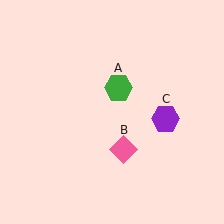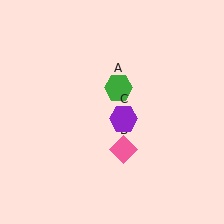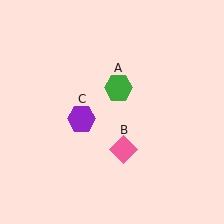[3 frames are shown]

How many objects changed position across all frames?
1 object changed position: purple hexagon (object C).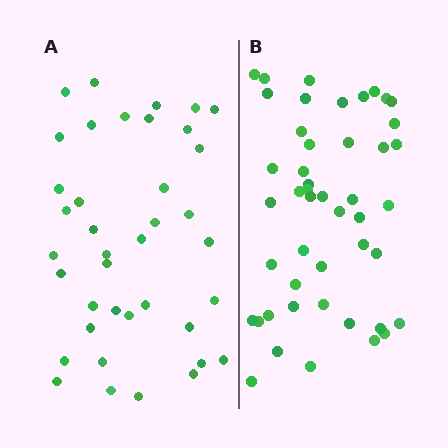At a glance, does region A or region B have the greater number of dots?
Region B (the right region) has more dots.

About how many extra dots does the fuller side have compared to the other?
Region B has roughly 8 or so more dots than region A.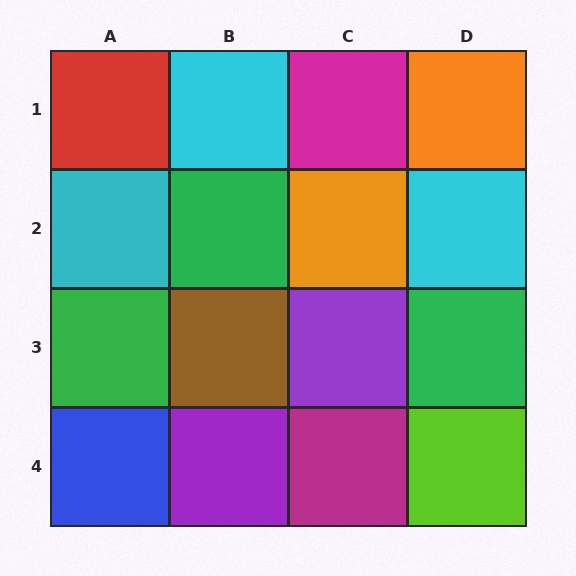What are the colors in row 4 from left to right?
Blue, purple, magenta, lime.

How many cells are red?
1 cell is red.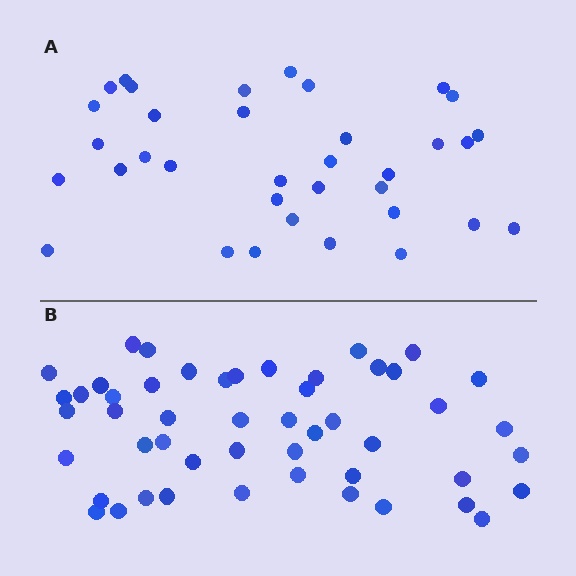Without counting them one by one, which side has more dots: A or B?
Region B (the bottom region) has more dots.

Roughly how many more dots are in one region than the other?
Region B has approximately 15 more dots than region A.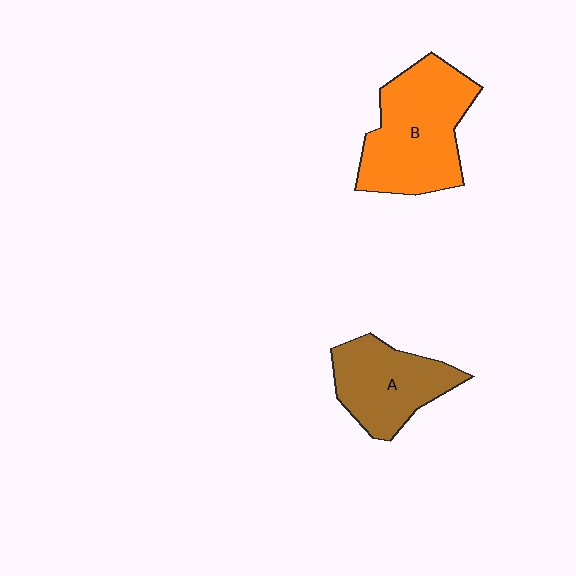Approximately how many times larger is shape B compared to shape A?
Approximately 1.4 times.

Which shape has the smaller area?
Shape A (brown).